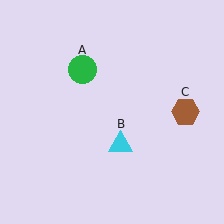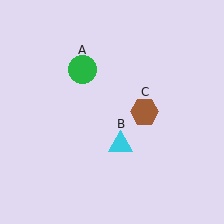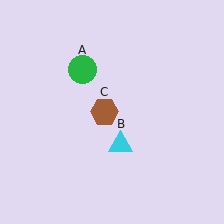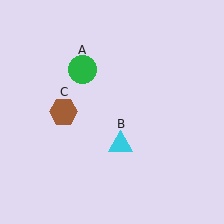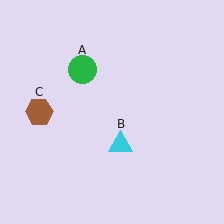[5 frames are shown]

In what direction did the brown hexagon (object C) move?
The brown hexagon (object C) moved left.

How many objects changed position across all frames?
1 object changed position: brown hexagon (object C).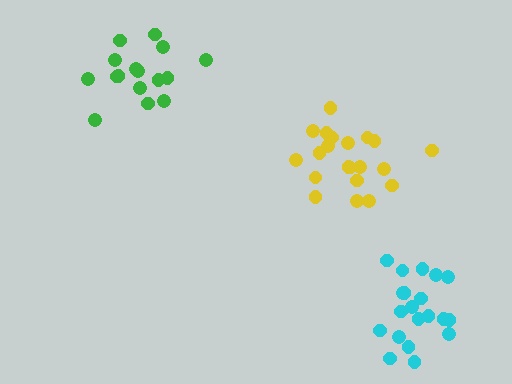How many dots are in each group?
Group 1: 21 dots, Group 2: 16 dots, Group 3: 20 dots (57 total).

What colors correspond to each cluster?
The clusters are colored: yellow, green, cyan.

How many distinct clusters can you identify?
There are 3 distinct clusters.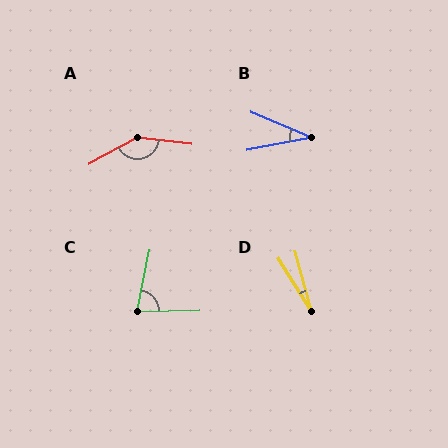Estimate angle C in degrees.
Approximately 78 degrees.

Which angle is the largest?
A, at approximately 144 degrees.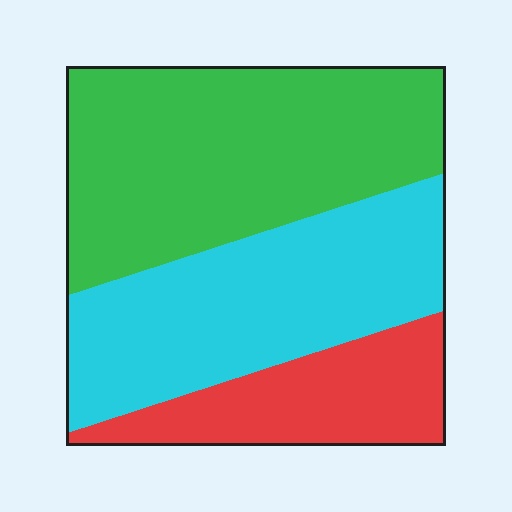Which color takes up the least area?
Red, at roughly 20%.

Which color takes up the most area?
Green, at roughly 45%.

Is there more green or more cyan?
Green.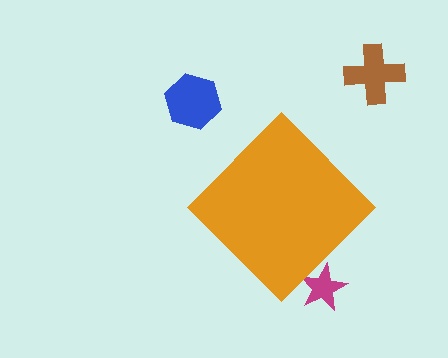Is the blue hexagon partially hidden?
No, the blue hexagon is fully visible.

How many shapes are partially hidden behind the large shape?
1 shape is partially hidden.